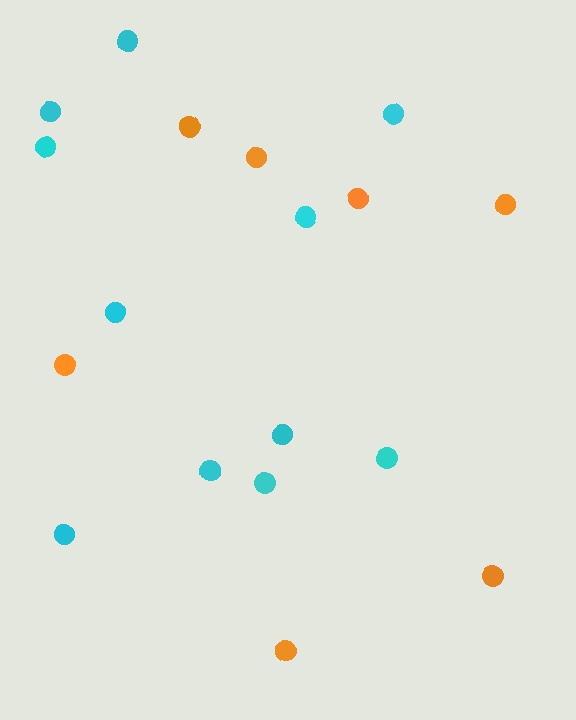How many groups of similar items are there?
There are 2 groups: one group of cyan circles (11) and one group of orange circles (7).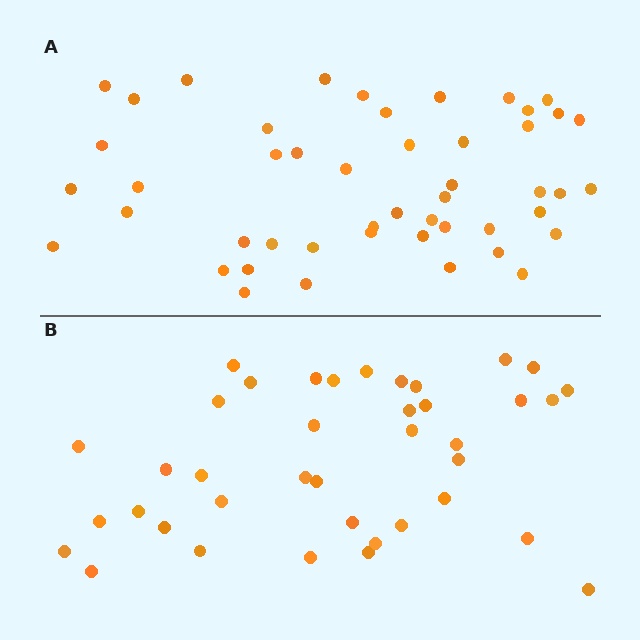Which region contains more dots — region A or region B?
Region A (the top region) has more dots.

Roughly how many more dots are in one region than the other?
Region A has roughly 8 or so more dots than region B.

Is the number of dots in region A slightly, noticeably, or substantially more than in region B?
Region A has only slightly more — the two regions are fairly close. The ratio is roughly 1.2 to 1.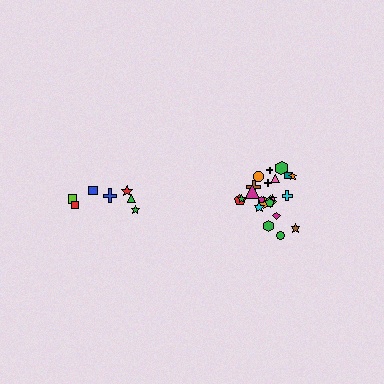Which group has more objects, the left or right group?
The right group.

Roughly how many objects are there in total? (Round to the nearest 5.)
Roughly 30 objects in total.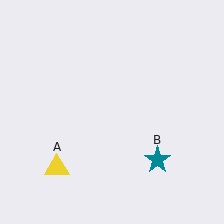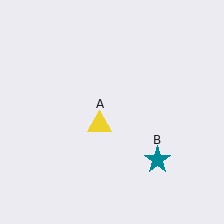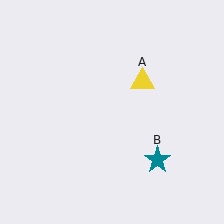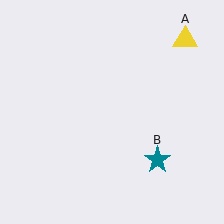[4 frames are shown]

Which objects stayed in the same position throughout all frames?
Teal star (object B) remained stationary.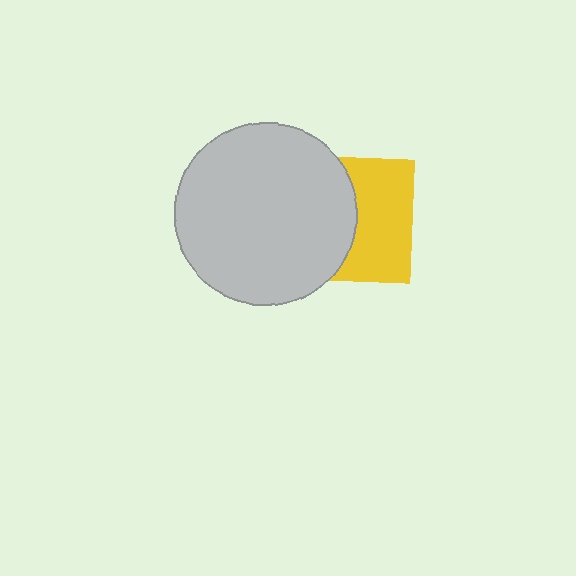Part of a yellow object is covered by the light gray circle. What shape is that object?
It is a square.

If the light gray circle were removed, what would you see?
You would see the complete yellow square.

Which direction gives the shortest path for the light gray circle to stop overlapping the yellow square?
Moving left gives the shortest separation.